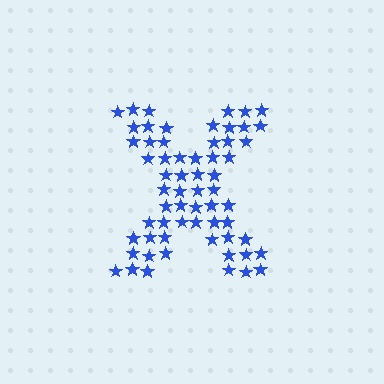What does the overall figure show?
The overall figure shows the letter X.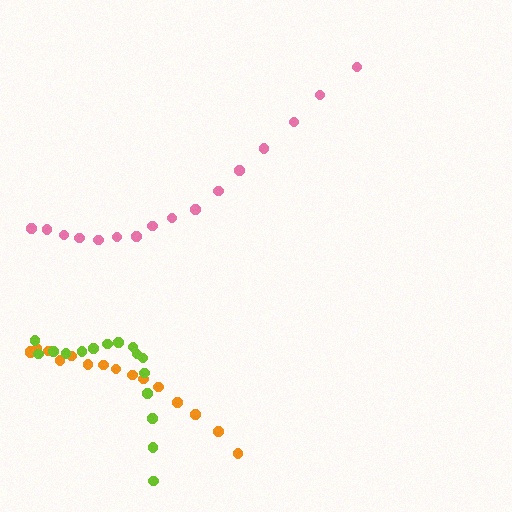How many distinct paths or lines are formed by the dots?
There are 3 distinct paths.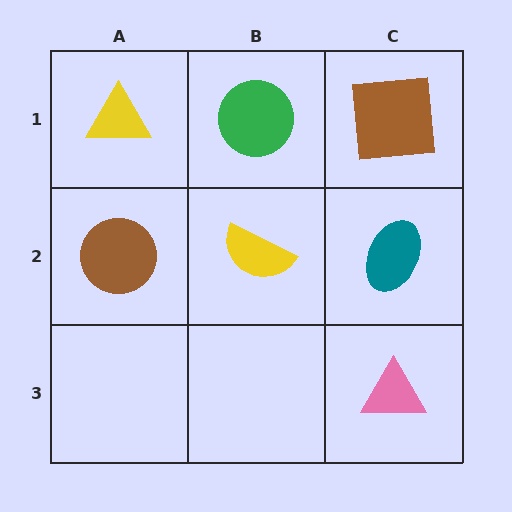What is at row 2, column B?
A yellow semicircle.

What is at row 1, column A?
A yellow triangle.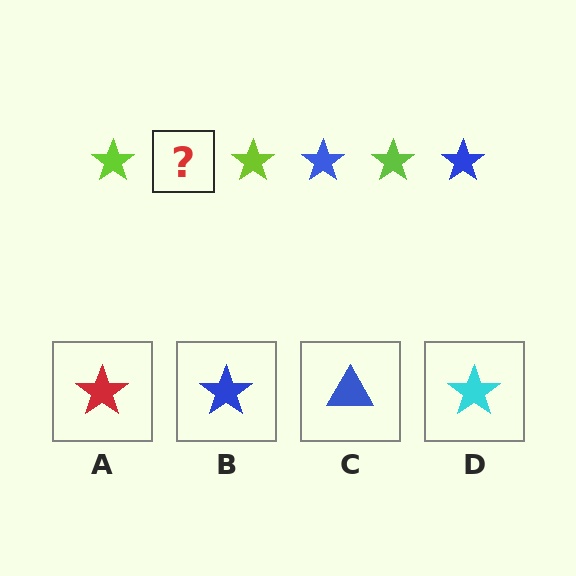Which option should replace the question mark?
Option B.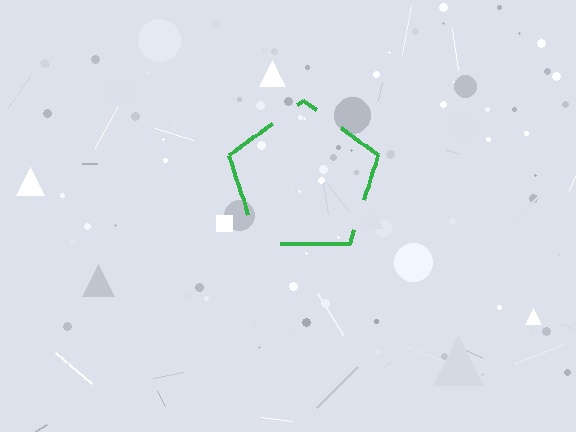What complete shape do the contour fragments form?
The contour fragments form a pentagon.